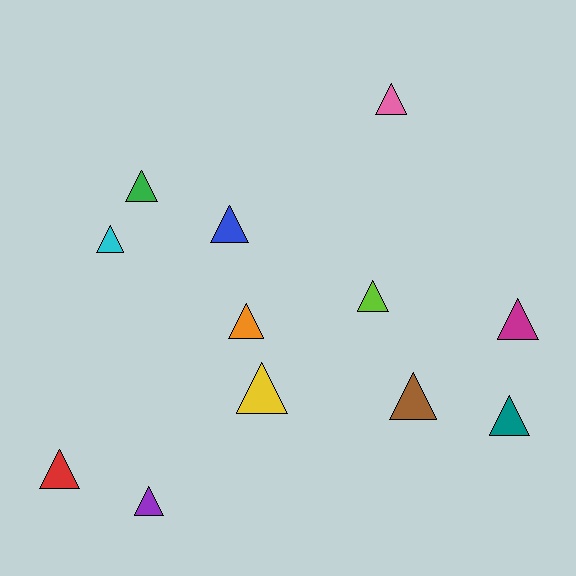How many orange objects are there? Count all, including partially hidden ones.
There is 1 orange object.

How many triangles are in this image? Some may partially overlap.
There are 12 triangles.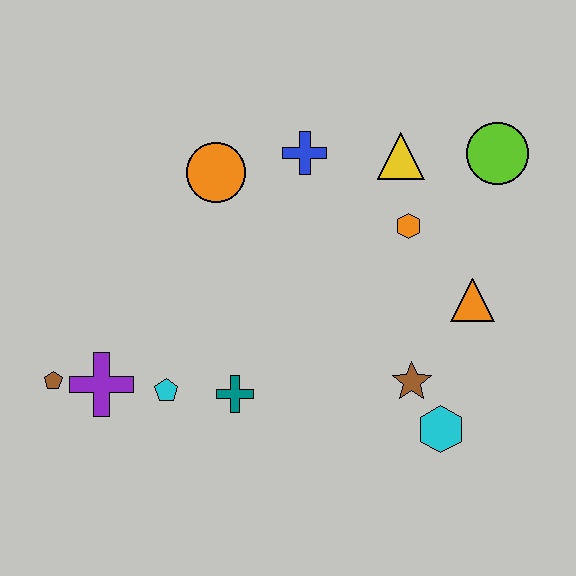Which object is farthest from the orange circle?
The cyan hexagon is farthest from the orange circle.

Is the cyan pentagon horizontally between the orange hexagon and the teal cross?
No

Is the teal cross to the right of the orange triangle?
No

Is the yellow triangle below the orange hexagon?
No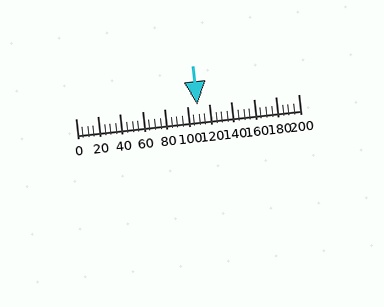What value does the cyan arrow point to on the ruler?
The cyan arrow points to approximately 110.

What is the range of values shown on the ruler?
The ruler shows values from 0 to 200.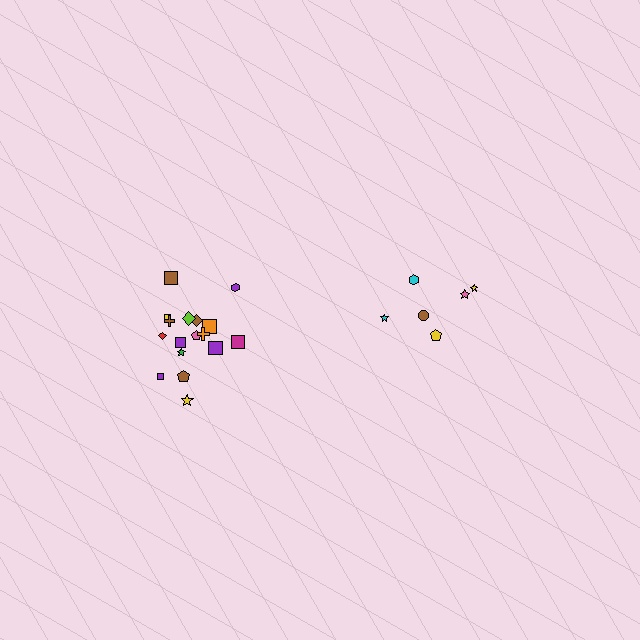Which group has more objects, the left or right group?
The left group.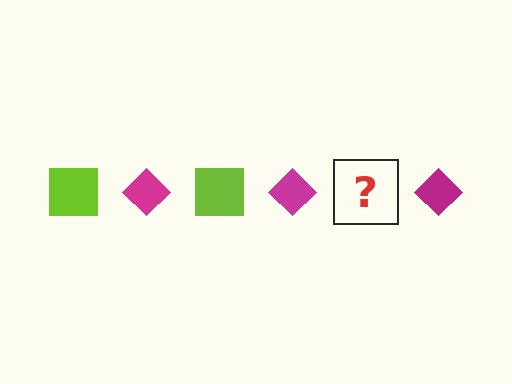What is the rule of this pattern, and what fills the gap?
The rule is that the pattern alternates between lime square and magenta diamond. The gap should be filled with a lime square.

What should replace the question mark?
The question mark should be replaced with a lime square.